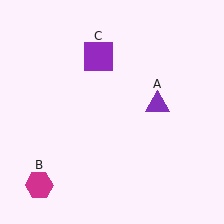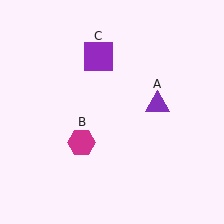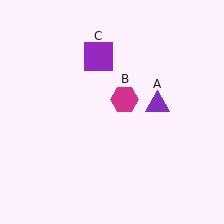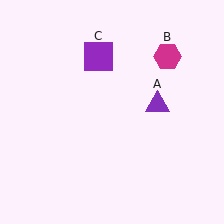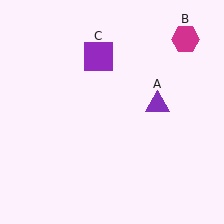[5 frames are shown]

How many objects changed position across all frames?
1 object changed position: magenta hexagon (object B).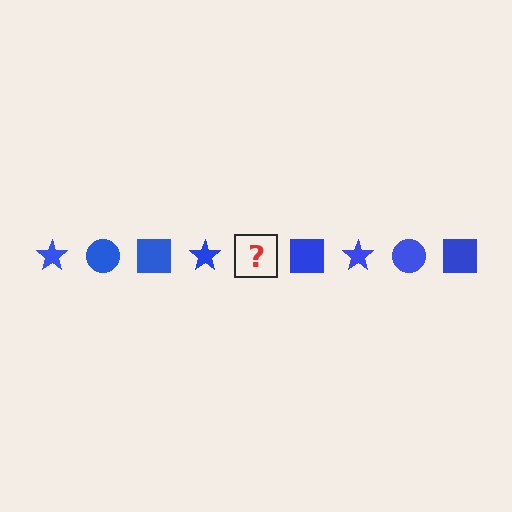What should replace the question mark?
The question mark should be replaced with a blue circle.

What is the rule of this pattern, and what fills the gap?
The rule is that the pattern cycles through star, circle, square shapes in blue. The gap should be filled with a blue circle.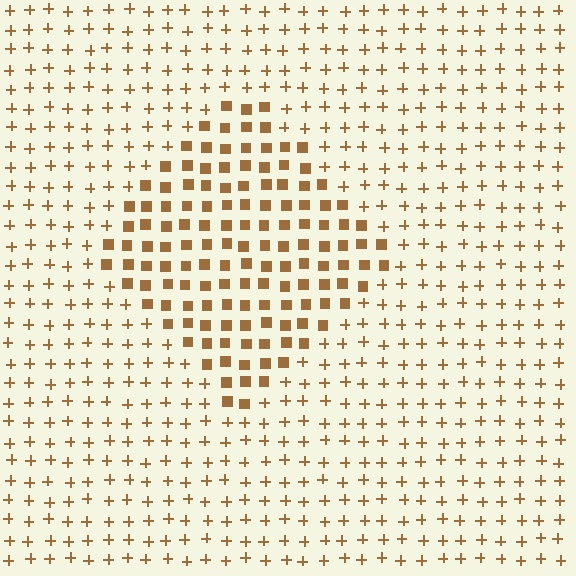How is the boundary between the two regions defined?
The boundary is defined by a change in element shape: squares inside vs. plus signs outside. All elements share the same color and spacing.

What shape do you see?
I see a diamond.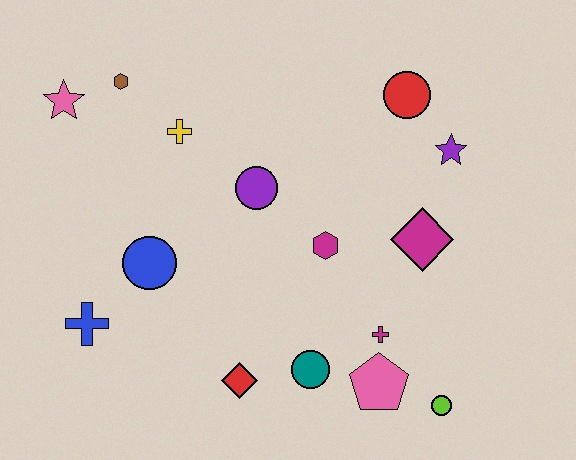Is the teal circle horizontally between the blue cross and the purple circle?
No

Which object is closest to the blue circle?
The blue cross is closest to the blue circle.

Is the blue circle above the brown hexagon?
No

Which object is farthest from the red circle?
The blue cross is farthest from the red circle.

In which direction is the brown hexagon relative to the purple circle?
The brown hexagon is to the left of the purple circle.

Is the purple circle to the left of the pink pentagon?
Yes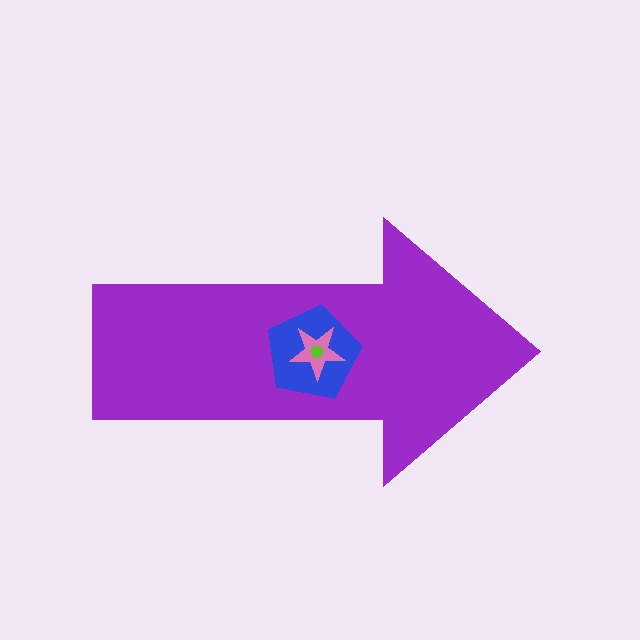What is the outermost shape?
The purple arrow.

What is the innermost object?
The lime hexagon.